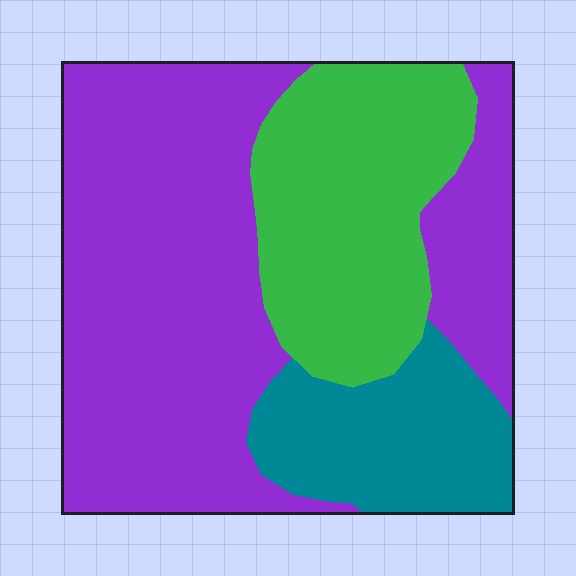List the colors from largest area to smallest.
From largest to smallest: purple, green, teal.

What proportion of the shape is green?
Green covers around 25% of the shape.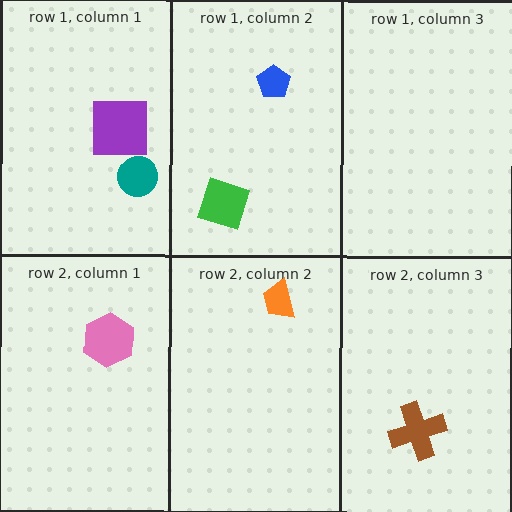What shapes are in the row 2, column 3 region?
The brown cross.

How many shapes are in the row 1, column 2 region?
2.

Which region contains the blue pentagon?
The row 1, column 2 region.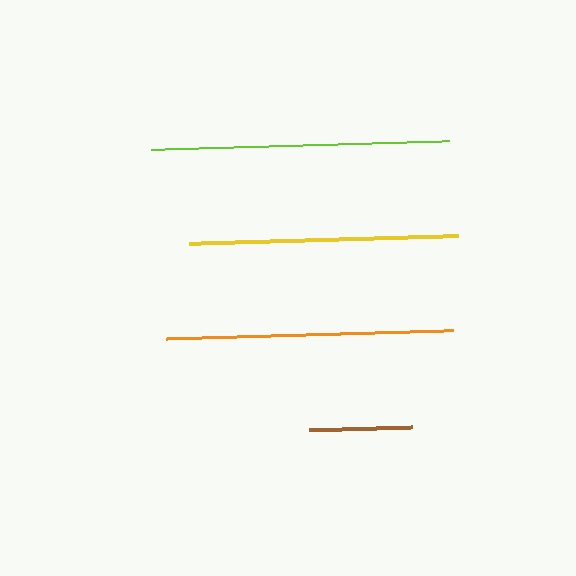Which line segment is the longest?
The lime line is the longest at approximately 297 pixels.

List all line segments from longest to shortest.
From longest to shortest: lime, orange, yellow, brown.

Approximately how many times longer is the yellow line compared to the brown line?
The yellow line is approximately 2.6 times the length of the brown line.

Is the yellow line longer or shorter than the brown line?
The yellow line is longer than the brown line.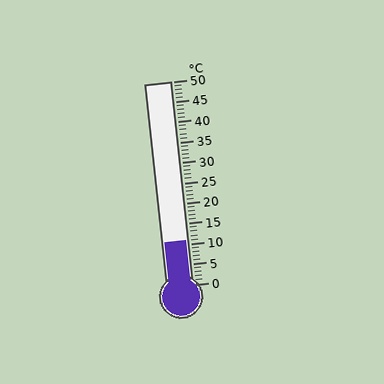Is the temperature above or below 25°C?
The temperature is below 25°C.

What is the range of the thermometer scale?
The thermometer scale ranges from 0°C to 50°C.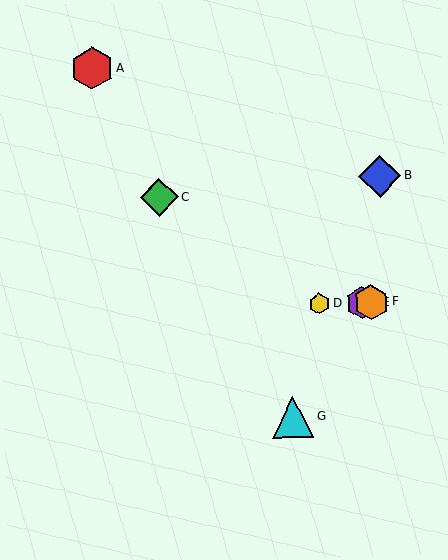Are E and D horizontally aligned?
Yes, both are at y≈303.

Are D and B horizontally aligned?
No, D is at y≈304 and B is at y≈176.